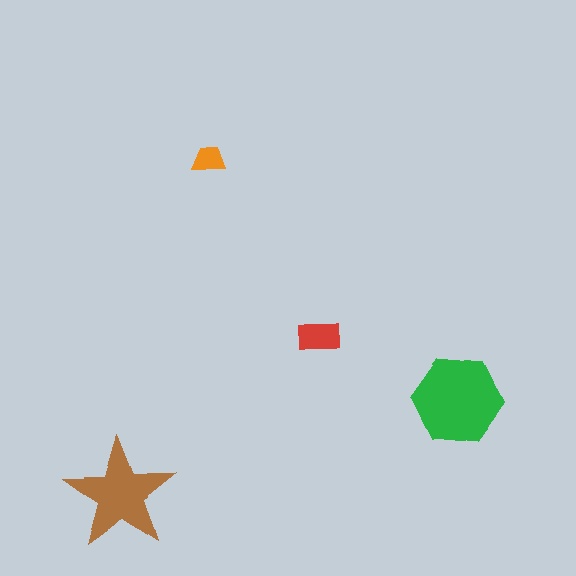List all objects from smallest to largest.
The orange trapezoid, the red rectangle, the brown star, the green hexagon.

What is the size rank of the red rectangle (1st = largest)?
3rd.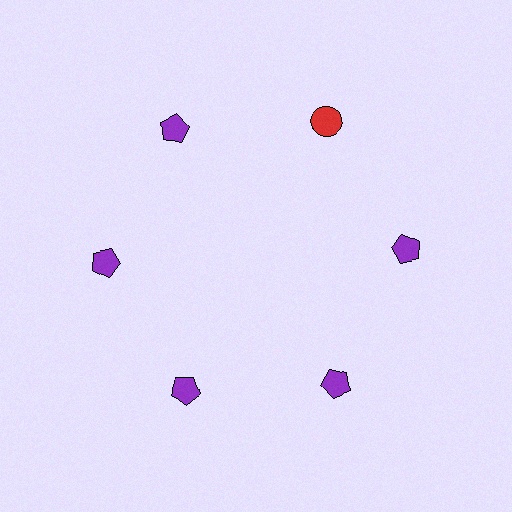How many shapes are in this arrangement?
There are 6 shapes arranged in a ring pattern.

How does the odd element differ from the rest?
It differs in both color (red instead of purple) and shape (circle instead of pentagon).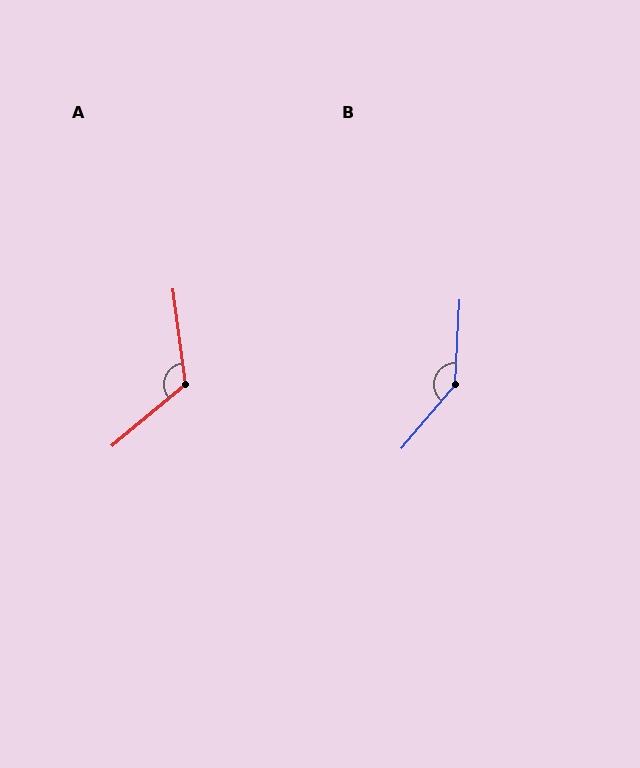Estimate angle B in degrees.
Approximately 143 degrees.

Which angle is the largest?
B, at approximately 143 degrees.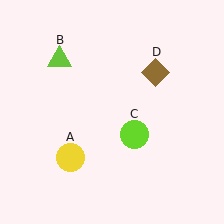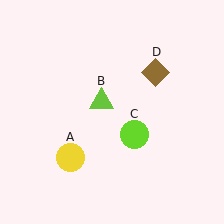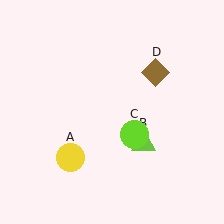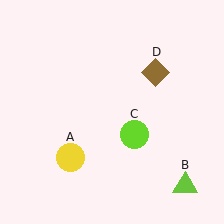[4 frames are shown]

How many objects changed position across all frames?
1 object changed position: lime triangle (object B).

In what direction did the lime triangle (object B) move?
The lime triangle (object B) moved down and to the right.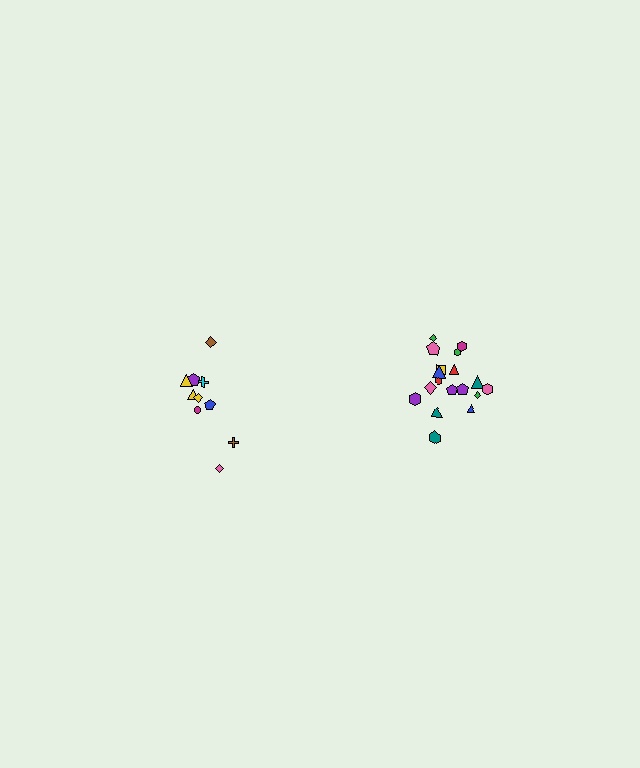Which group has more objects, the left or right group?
The right group.